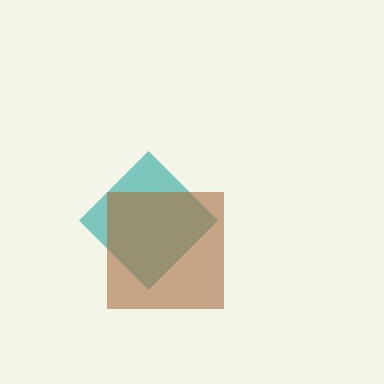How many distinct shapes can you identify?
There are 2 distinct shapes: a teal diamond, a brown square.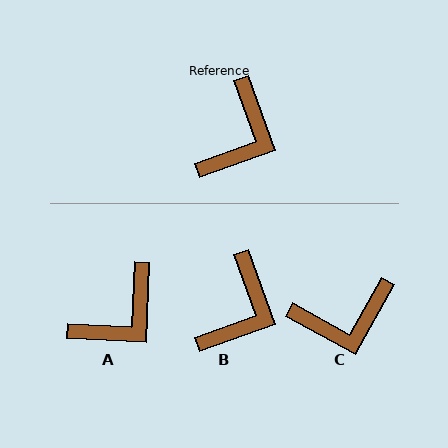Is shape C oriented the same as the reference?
No, it is off by about 49 degrees.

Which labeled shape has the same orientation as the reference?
B.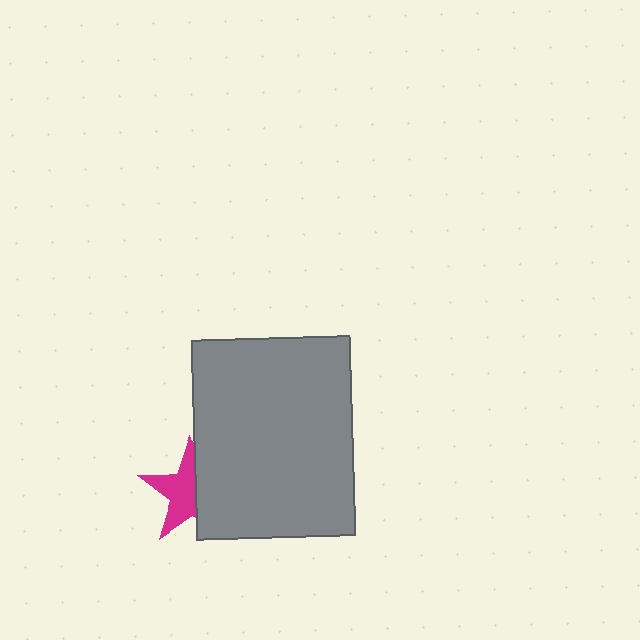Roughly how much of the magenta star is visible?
About half of it is visible (roughly 55%).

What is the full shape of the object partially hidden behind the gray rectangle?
The partially hidden object is a magenta star.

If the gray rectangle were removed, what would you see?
You would see the complete magenta star.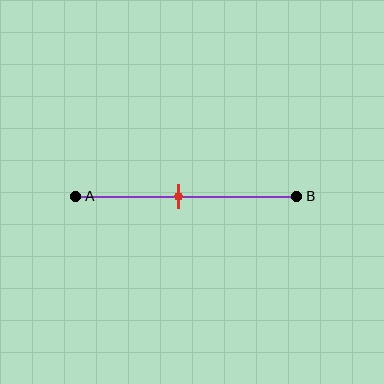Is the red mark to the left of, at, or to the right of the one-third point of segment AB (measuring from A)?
The red mark is to the right of the one-third point of segment AB.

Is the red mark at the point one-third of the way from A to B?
No, the mark is at about 45% from A, not at the 33% one-third point.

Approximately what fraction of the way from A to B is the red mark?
The red mark is approximately 45% of the way from A to B.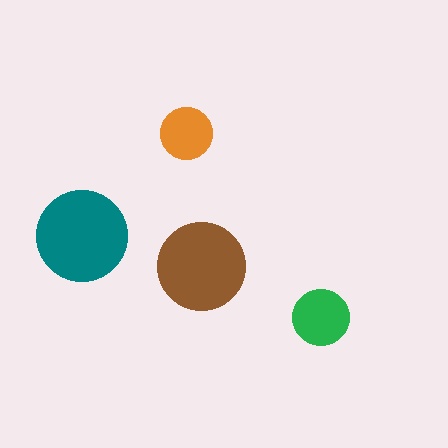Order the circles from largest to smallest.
the teal one, the brown one, the green one, the orange one.